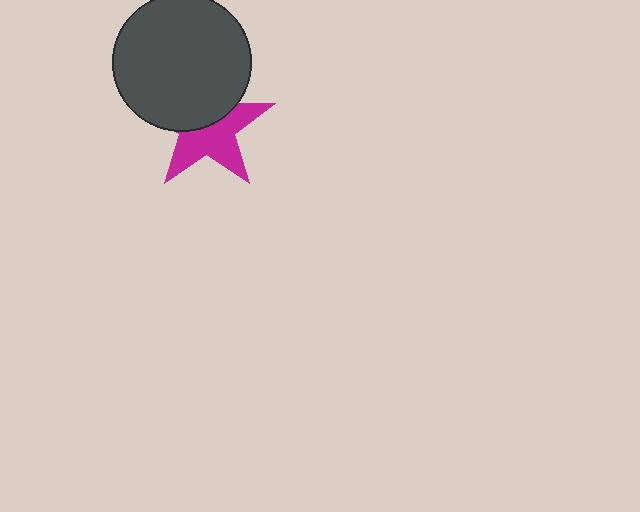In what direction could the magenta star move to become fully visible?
The magenta star could move down. That would shift it out from behind the dark gray circle entirely.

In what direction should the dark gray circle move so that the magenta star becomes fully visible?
The dark gray circle should move up. That is the shortest direction to clear the overlap and leave the magenta star fully visible.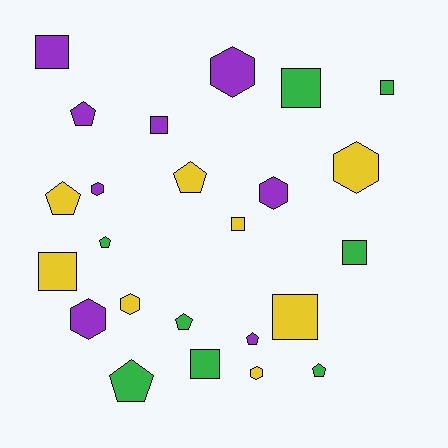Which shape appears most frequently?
Square, with 9 objects.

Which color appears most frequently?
Yellow, with 8 objects.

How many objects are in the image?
There are 24 objects.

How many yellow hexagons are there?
There are 3 yellow hexagons.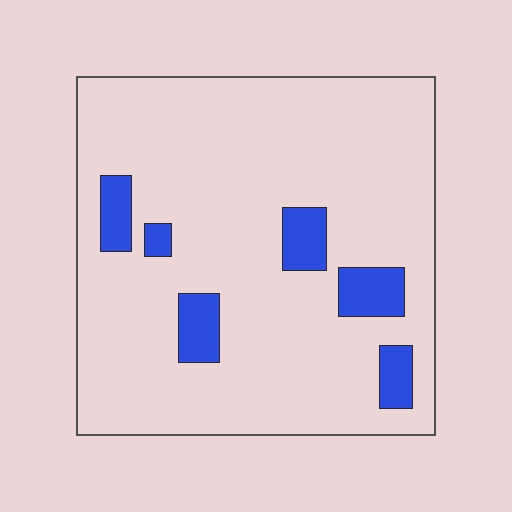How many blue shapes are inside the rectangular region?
6.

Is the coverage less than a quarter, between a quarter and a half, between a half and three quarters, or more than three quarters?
Less than a quarter.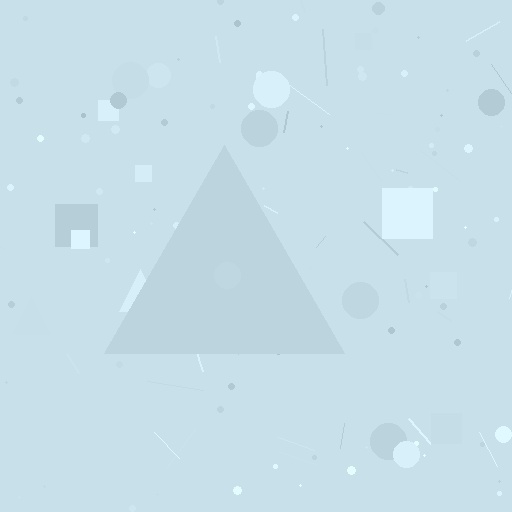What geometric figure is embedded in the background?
A triangle is embedded in the background.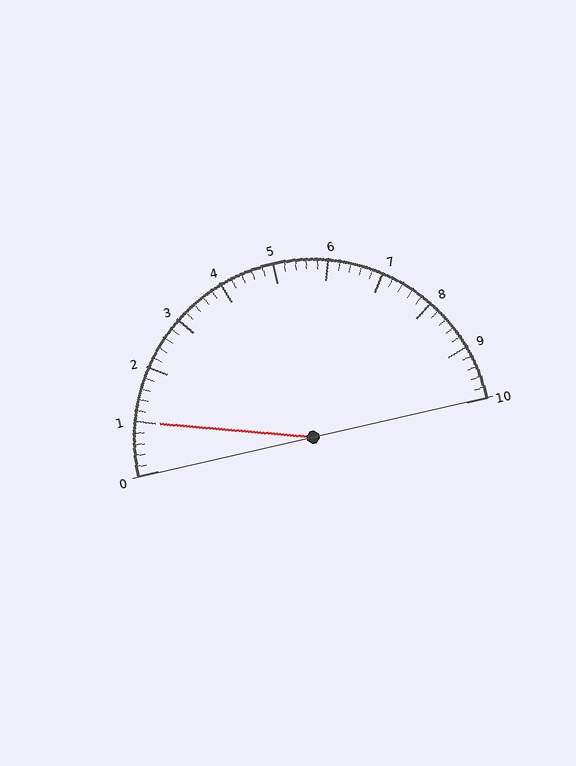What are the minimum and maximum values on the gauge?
The gauge ranges from 0 to 10.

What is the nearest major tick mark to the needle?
The nearest major tick mark is 1.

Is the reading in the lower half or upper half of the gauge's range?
The reading is in the lower half of the range (0 to 10).